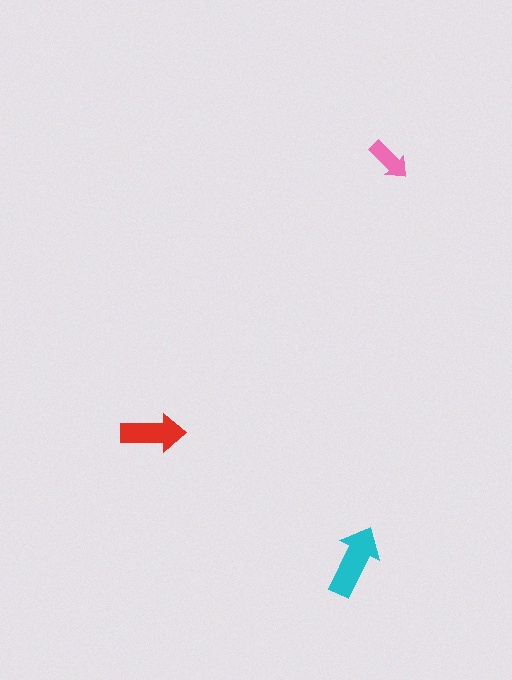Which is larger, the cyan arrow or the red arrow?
The cyan one.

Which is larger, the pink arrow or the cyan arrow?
The cyan one.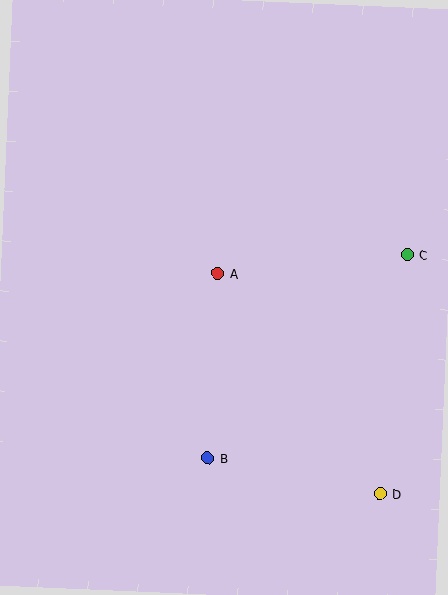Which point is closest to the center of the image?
Point A at (218, 274) is closest to the center.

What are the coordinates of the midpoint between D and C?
The midpoint between D and C is at (394, 374).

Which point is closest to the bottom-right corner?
Point D is closest to the bottom-right corner.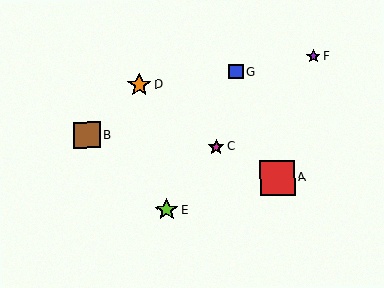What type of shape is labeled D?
Shape D is an orange star.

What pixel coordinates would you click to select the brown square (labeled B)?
Click at (87, 135) to select the brown square B.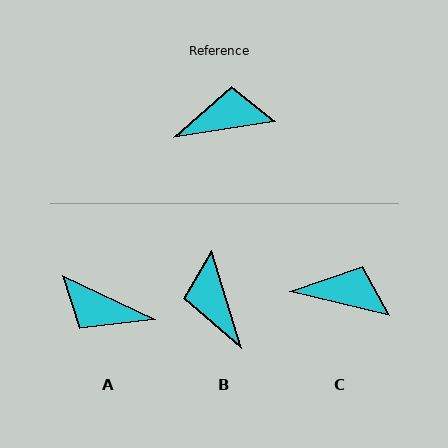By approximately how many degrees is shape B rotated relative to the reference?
Approximately 98 degrees counter-clockwise.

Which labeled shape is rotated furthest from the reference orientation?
A, about 145 degrees away.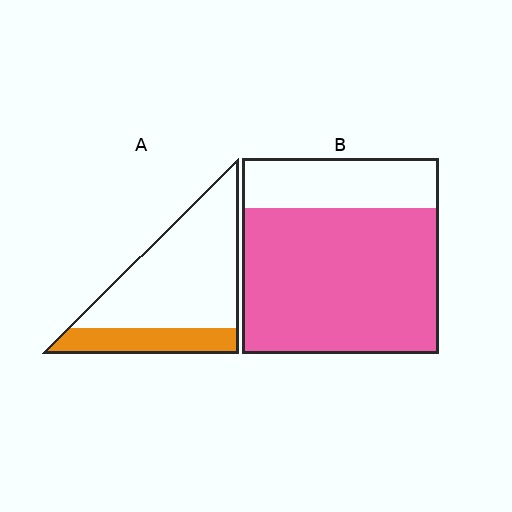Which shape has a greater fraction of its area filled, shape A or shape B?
Shape B.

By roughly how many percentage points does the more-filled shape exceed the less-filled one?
By roughly 50 percentage points (B over A).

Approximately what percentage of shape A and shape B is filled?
A is approximately 25% and B is approximately 75%.